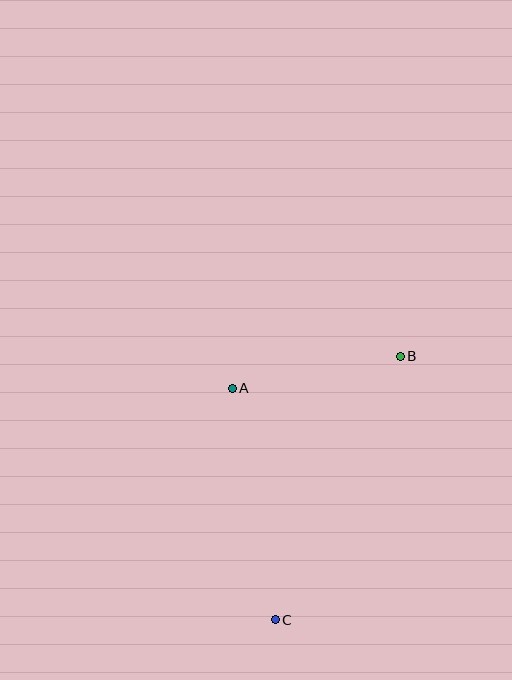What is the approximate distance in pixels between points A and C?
The distance between A and C is approximately 236 pixels.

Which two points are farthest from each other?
Points B and C are farthest from each other.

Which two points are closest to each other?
Points A and B are closest to each other.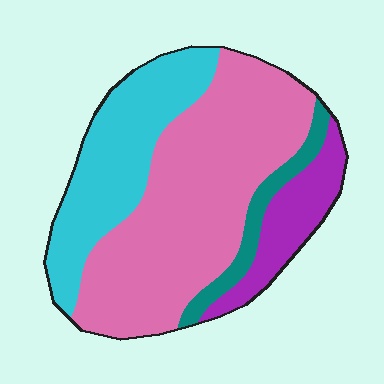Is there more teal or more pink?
Pink.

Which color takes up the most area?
Pink, at roughly 55%.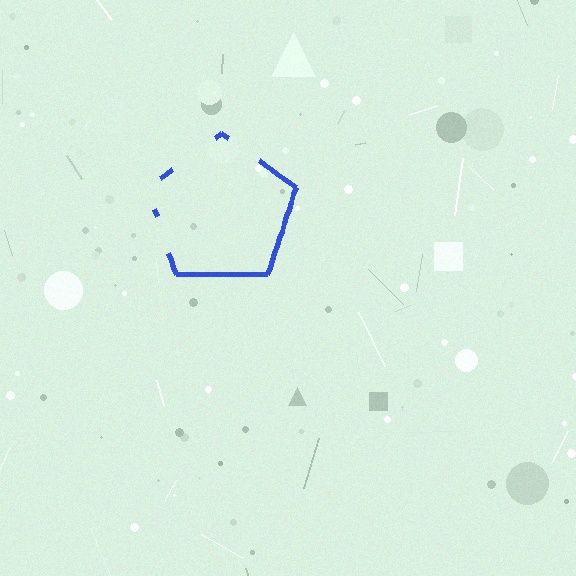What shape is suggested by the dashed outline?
The dashed outline suggests a pentagon.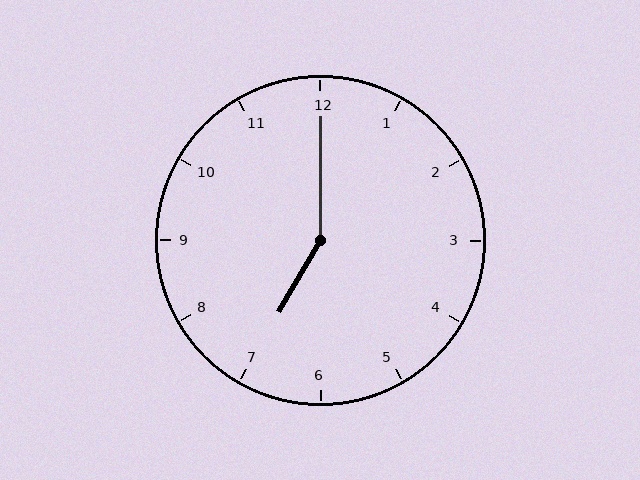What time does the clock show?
7:00.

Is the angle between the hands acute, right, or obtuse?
It is obtuse.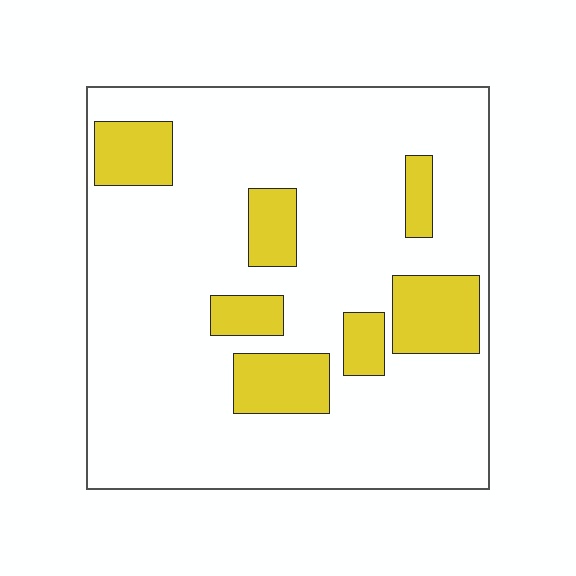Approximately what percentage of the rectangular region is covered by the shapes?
Approximately 20%.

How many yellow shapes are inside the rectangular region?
7.